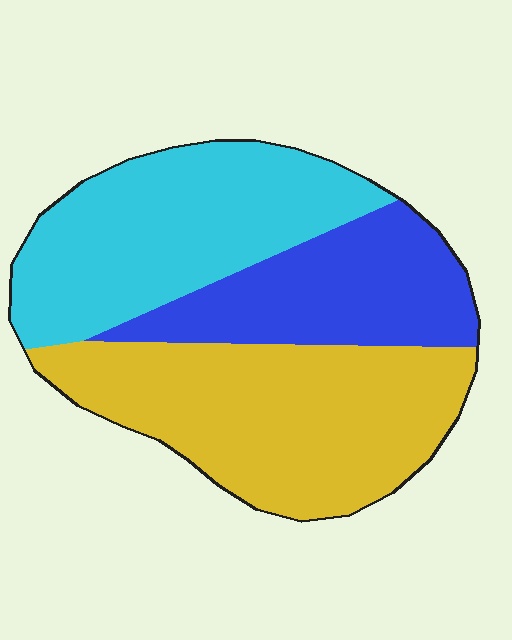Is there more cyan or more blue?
Cyan.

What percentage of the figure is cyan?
Cyan takes up about one third (1/3) of the figure.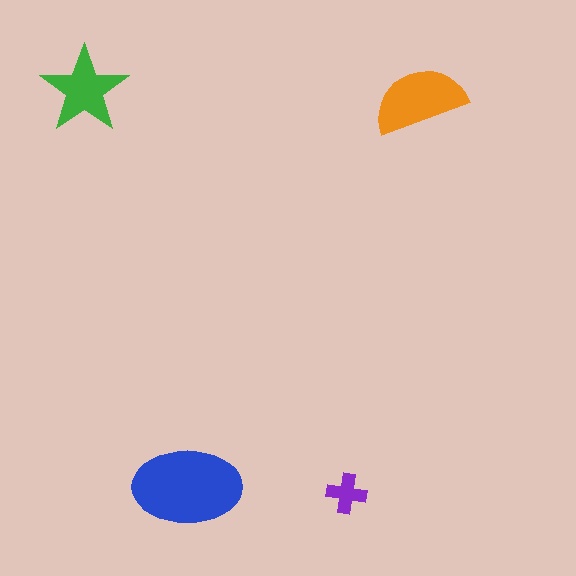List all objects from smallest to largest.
The purple cross, the green star, the orange semicircle, the blue ellipse.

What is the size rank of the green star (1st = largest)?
3rd.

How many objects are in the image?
There are 4 objects in the image.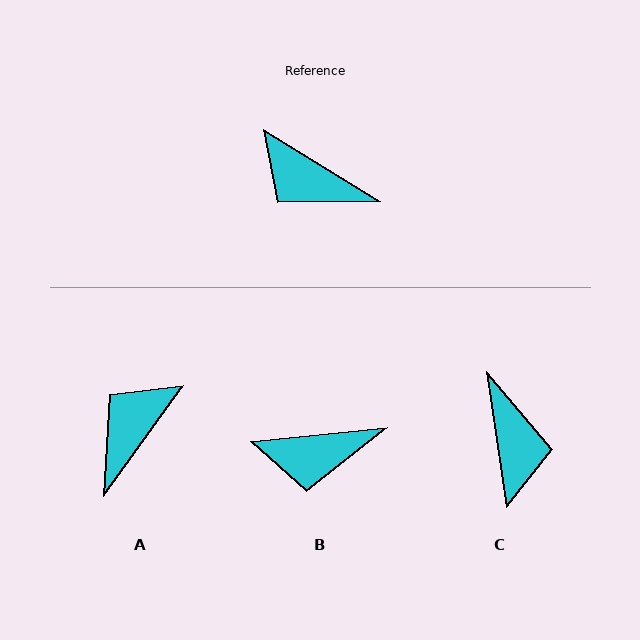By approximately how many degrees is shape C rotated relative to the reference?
Approximately 130 degrees counter-clockwise.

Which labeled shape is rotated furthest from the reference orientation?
C, about 130 degrees away.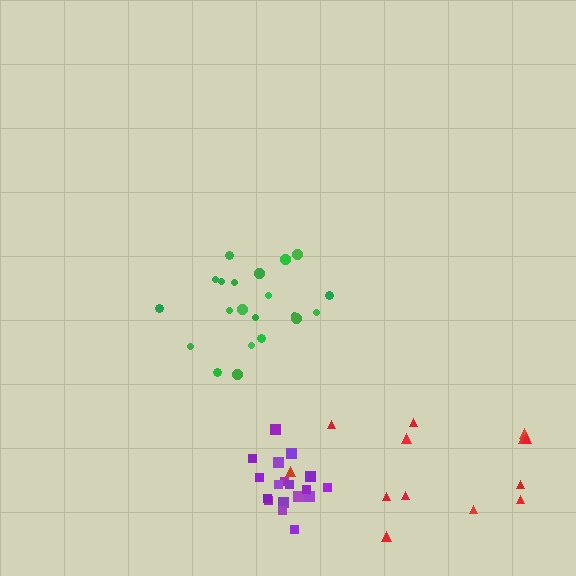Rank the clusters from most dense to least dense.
purple, green, red.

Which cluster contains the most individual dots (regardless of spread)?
Green (21).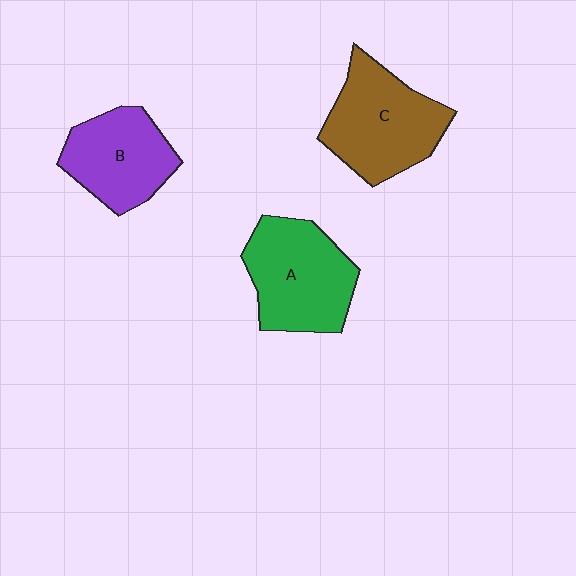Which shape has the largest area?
Shape C (brown).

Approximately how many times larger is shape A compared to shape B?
Approximately 1.2 times.